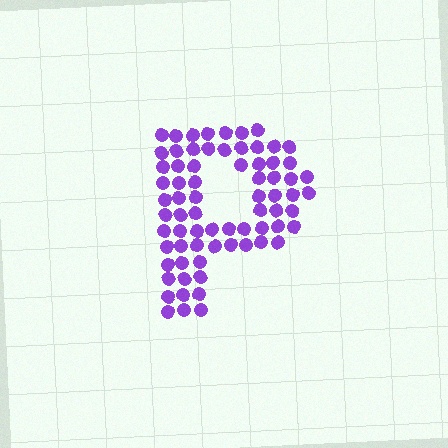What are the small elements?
The small elements are circles.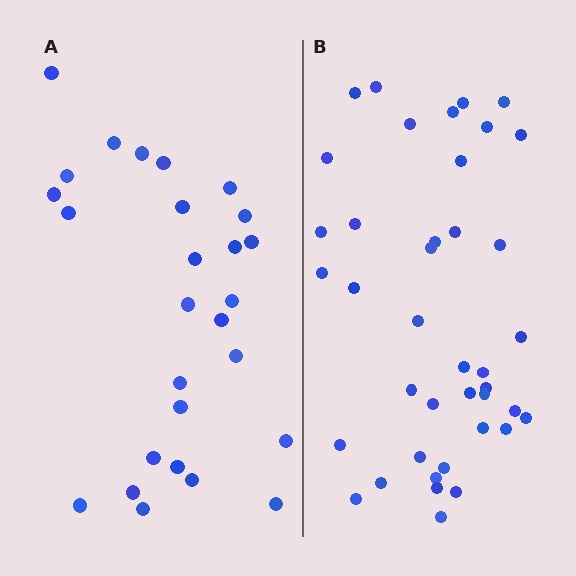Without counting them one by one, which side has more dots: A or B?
Region B (the right region) has more dots.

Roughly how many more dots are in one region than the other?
Region B has approximately 15 more dots than region A.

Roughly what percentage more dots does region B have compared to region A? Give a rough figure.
About 50% more.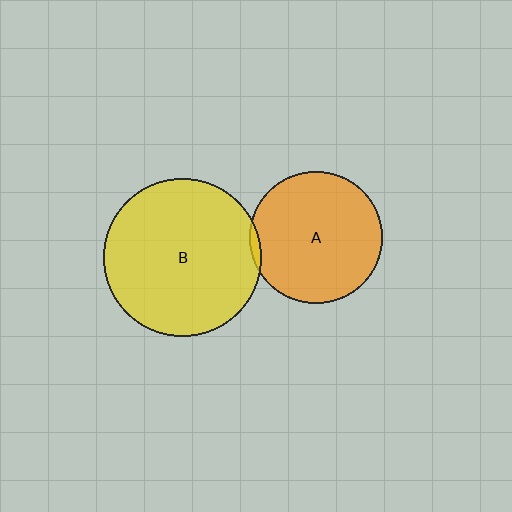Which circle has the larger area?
Circle B (yellow).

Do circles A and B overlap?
Yes.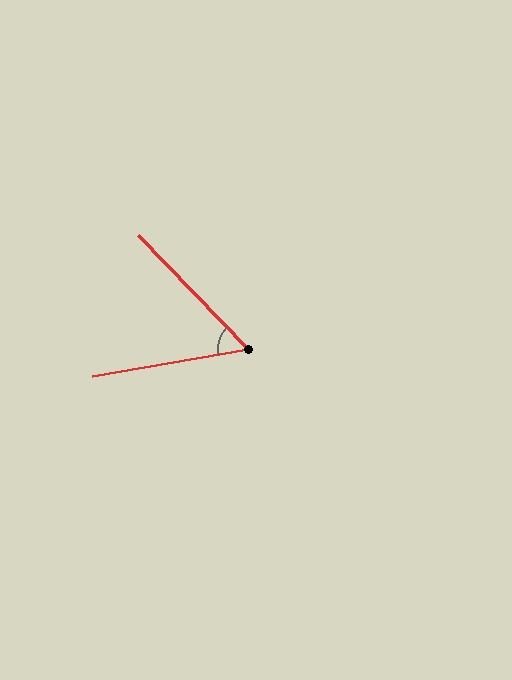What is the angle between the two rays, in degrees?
Approximately 56 degrees.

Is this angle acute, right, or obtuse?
It is acute.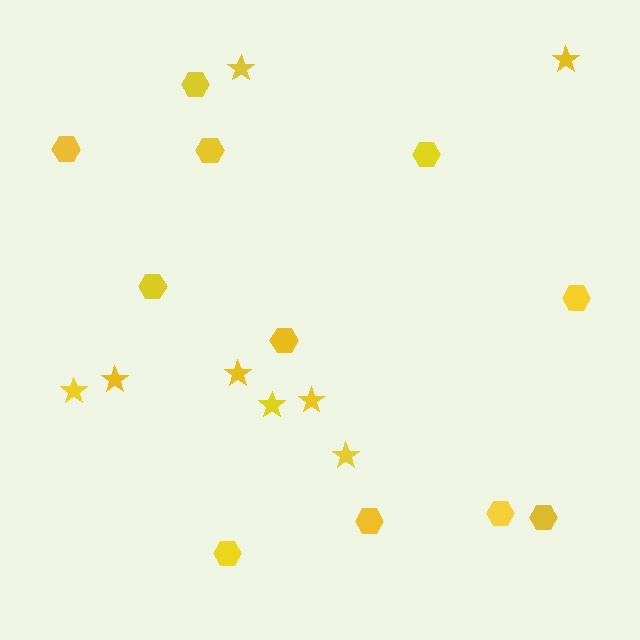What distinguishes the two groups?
There are 2 groups: one group of stars (8) and one group of hexagons (11).